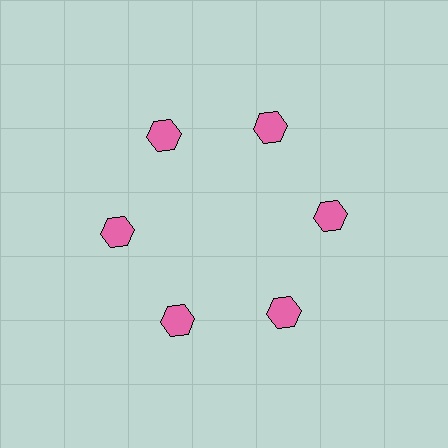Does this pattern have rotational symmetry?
Yes, this pattern has 6-fold rotational symmetry. It looks the same after rotating 60 degrees around the center.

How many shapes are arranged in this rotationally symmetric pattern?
There are 6 shapes, arranged in 6 groups of 1.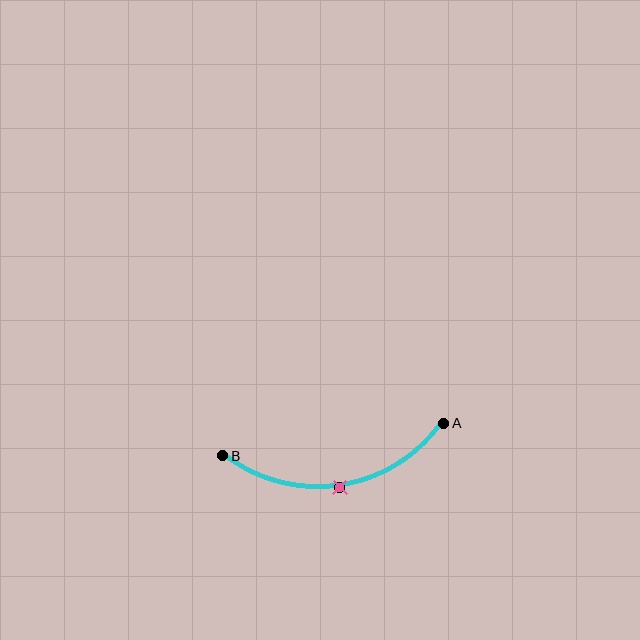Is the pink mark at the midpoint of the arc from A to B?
Yes. The pink mark lies on the arc at equal arc-length from both A and B — it is the arc midpoint.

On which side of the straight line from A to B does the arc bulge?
The arc bulges below the straight line connecting A and B.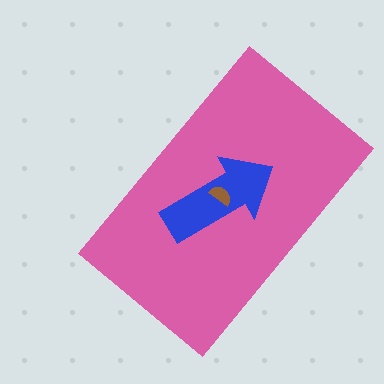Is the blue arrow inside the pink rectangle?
Yes.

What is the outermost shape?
The pink rectangle.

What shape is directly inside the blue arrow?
The brown semicircle.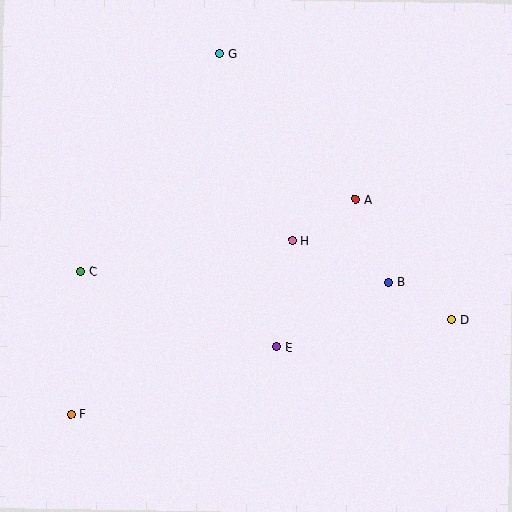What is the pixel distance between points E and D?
The distance between E and D is 177 pixels.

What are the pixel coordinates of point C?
Point C is at (81, 272).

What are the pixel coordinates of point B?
Point B is at (388, 282).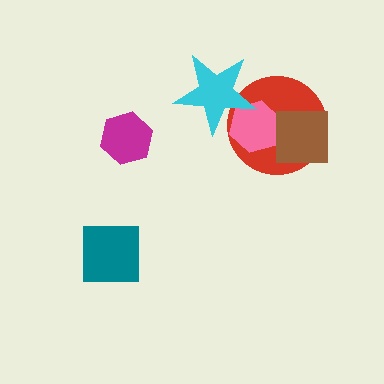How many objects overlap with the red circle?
3 objects overlap with the red circle.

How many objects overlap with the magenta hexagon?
0 objects overlap with the magenta hexagon.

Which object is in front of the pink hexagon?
The cyan star is in front of the pink hexagon.